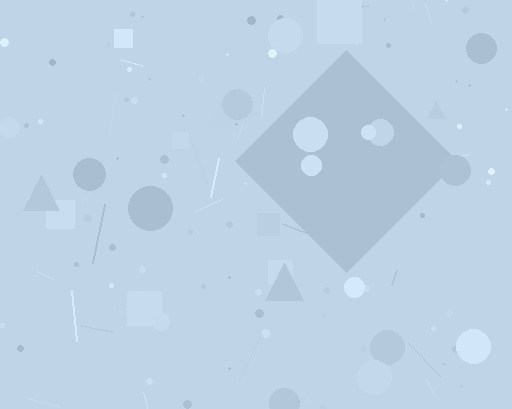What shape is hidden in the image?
A diamond is hidden in the image.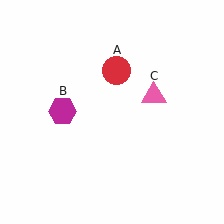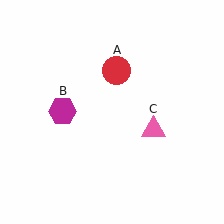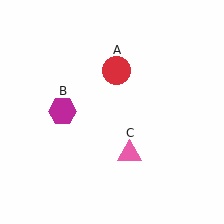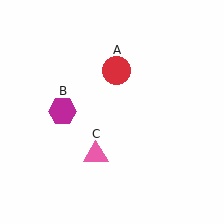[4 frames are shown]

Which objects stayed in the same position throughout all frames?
Red circle (object A) and magenta hexagon (object B) remained stationary.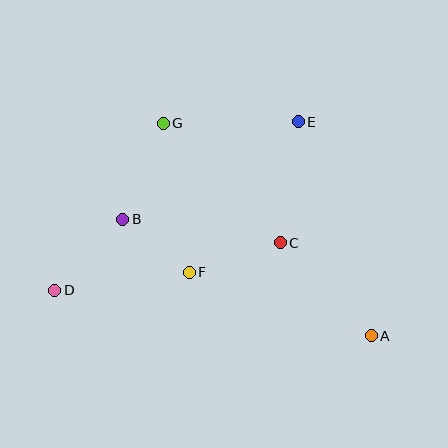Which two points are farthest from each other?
Points A and D are farthest from each other.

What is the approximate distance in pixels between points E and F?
The distance between E and F is approximately 186 pixels.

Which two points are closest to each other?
Points B and F are closest to each other.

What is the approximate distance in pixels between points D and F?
The distance between D and F is approximately 135 pixels.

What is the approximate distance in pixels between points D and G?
The distance between D and G is approximately 199 pixels.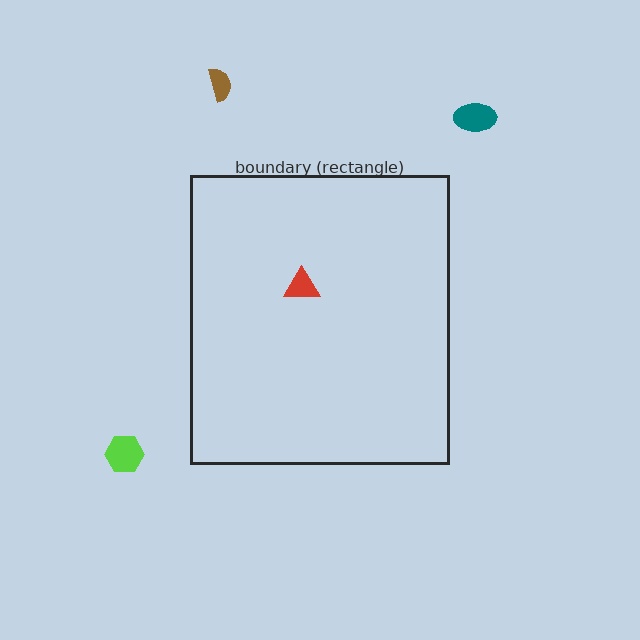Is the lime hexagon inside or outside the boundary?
Outside.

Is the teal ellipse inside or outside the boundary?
Outside.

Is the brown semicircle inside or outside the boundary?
Outside.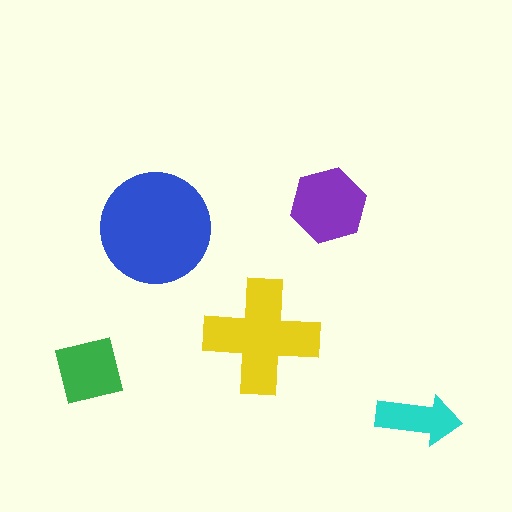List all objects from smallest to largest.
The cyan arrow, the green square, the purple hexagon, the yellow cross, the blue circle.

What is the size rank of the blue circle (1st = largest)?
1st.